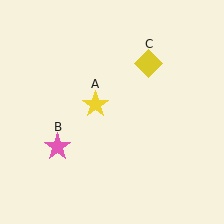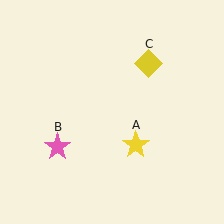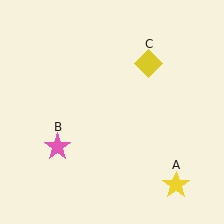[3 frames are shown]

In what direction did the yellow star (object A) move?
The yellow star (object A) moved down and to the right.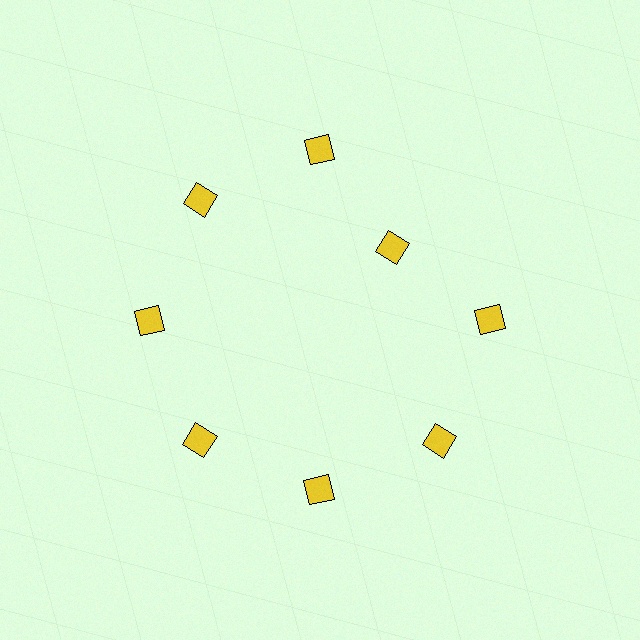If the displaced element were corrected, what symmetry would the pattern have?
It would have 8-fold rotational symmetry — the pattern would map onto itself every 45 degrees.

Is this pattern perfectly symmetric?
No. The 8 yellow diamonds are arranged in a ring, but one element near the 2 o'clock position is pulled inward toward the center, breaking the 8-fold rotational symmetry.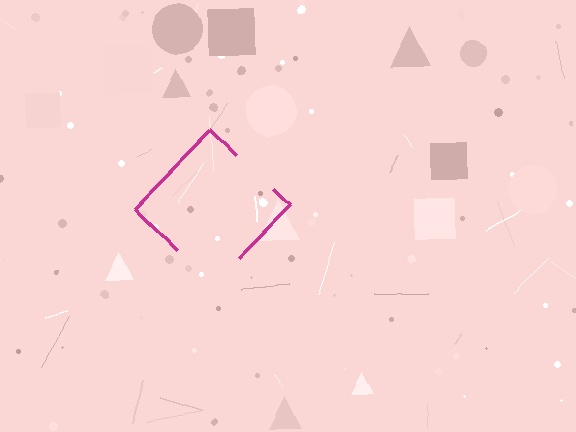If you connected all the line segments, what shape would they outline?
They would outline a diamond.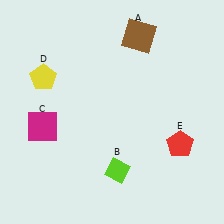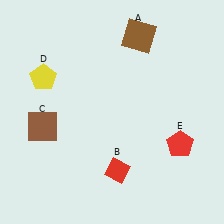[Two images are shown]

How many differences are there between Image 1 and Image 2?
There are 2 differences between the two images.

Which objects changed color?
B changed from lime to red. C changed from magenta to brown.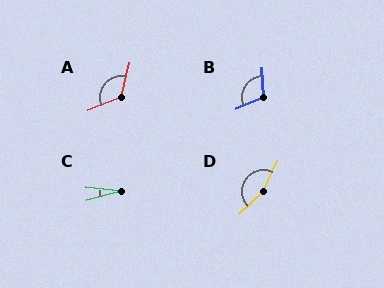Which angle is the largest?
D, at approximately 159 degrees.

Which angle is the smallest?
C, at approximately 20 degrees.